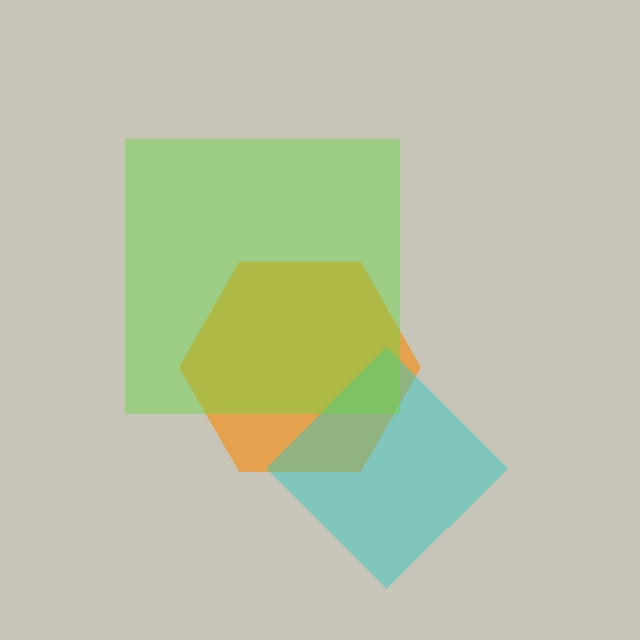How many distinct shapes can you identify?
There are 3 distinct shapes: an orange hexagon, a cyan diamond, a lime square.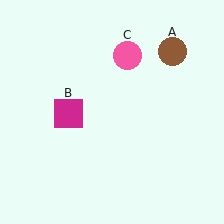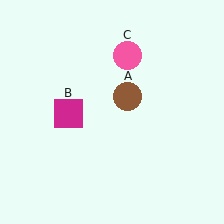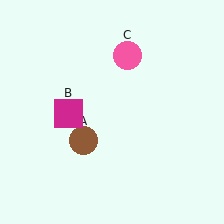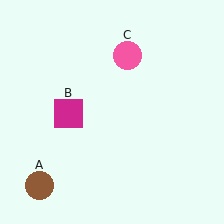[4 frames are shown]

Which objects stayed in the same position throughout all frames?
Magenta square (object B) and pink circle (object C) remained stationary.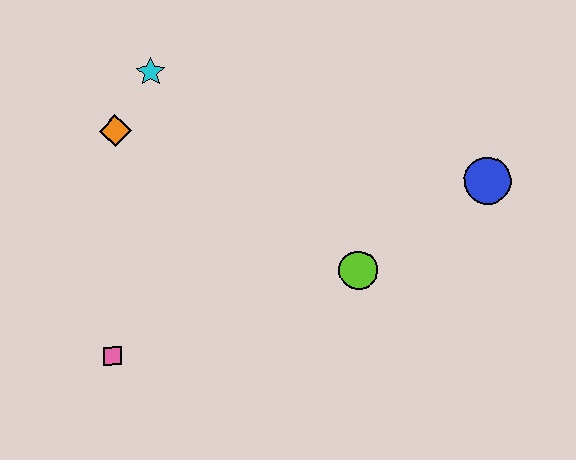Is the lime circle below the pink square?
No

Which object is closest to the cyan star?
The orange diamond is closest to the cyan star.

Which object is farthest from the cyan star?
The blue circle is farthest from the cyan star.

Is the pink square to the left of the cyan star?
Yes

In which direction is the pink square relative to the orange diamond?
The pink square is below the orange diamond.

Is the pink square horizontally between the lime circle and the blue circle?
No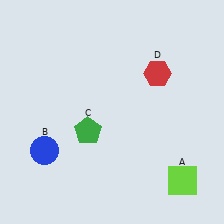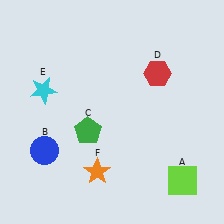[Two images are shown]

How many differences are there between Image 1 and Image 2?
There are 2 differences between the two images.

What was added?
A cyan star (E), an orange star (F) were added in Image 2.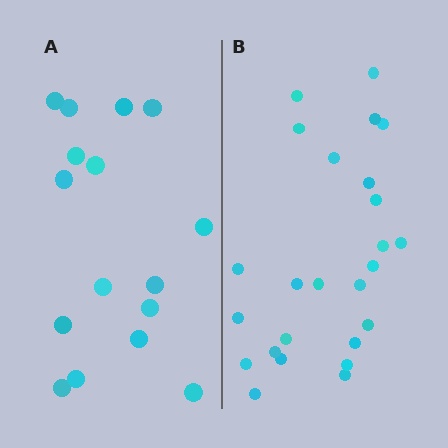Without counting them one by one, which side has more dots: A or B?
Region B (the right region) has more dots.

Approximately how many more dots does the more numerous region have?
Region B has roughly 8 or so more dots than region A.